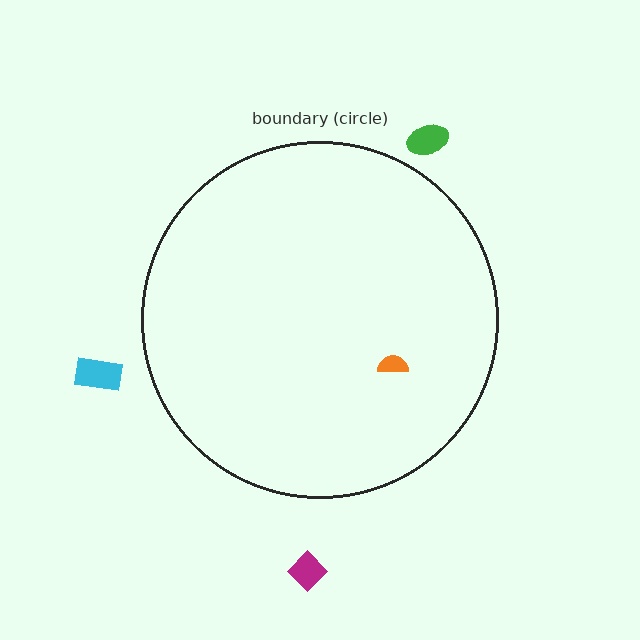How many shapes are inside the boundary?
1 inside, 3 outside.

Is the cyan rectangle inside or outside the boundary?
Outside.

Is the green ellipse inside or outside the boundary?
Outside.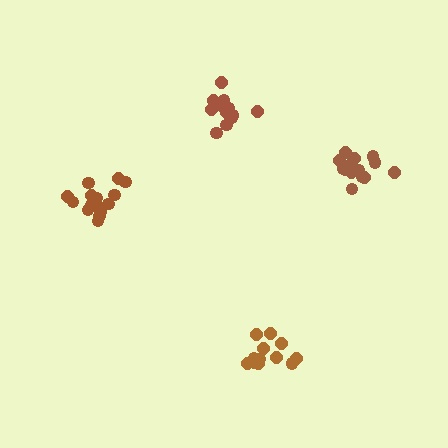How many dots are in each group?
Group 1: 14 dots, Group 2: 15 dots, Group 3: 12 dots, Group 4: 14 dots (55 total).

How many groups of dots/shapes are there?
There are 4 groups.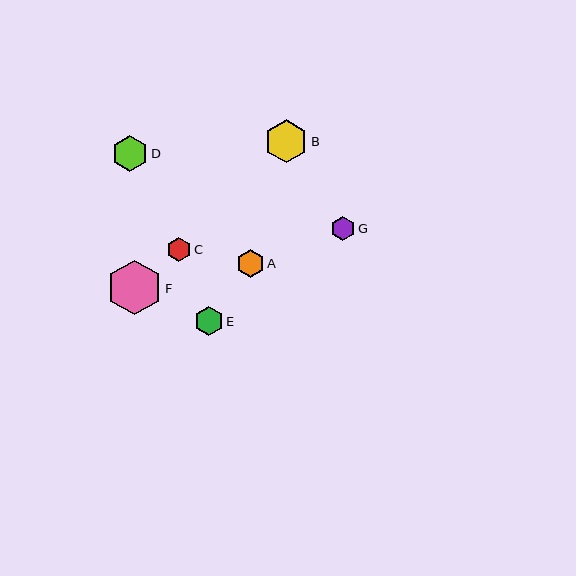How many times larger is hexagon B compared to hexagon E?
Hexagon B is approximately 1.5 times the size of hexagon E.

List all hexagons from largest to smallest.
From largest to smallest: F, B, D, E, A, G, C.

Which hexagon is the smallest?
Hexagon C is the smallest with a size of approximately 24 pixels.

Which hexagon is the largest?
Hexagon F is the largest with a size of approximately 55 pixels.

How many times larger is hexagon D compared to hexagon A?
Hexagon D is approximately 1.3 times the size of hexagon A.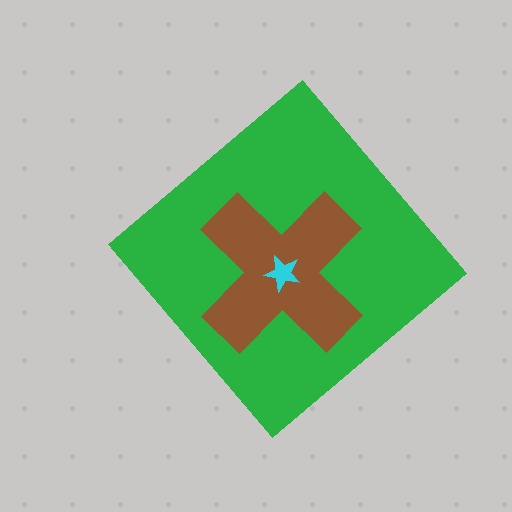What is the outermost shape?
The green diamond.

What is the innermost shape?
The cyan star.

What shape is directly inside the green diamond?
The brown cross.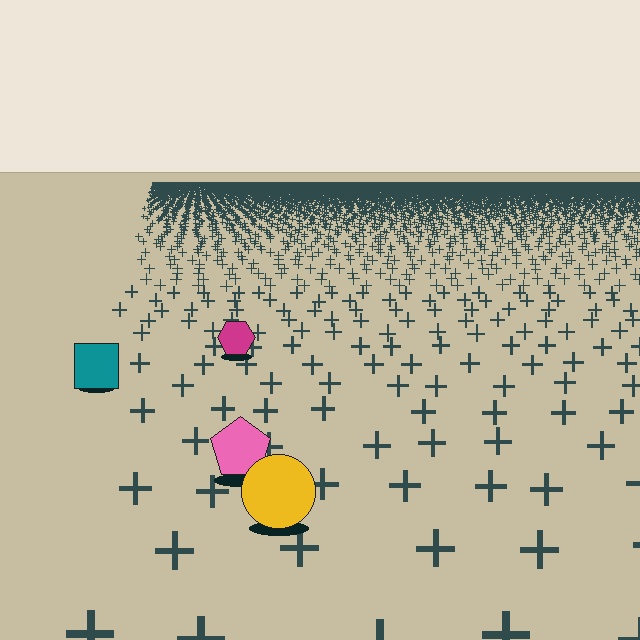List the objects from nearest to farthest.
From nearest to farthest: the yellow circle, the pink pentagon, the teal square, the magenta hexagon.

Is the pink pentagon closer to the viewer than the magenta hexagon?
Yes. The pink pentagon is closer — you can tell from the texture gradient: the ground texture is coarser near it.